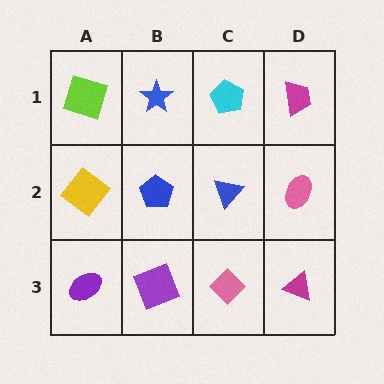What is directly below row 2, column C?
A pink diamond.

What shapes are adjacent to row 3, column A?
A yellow diamond (row 2, column A), a purple square (row 3, column B).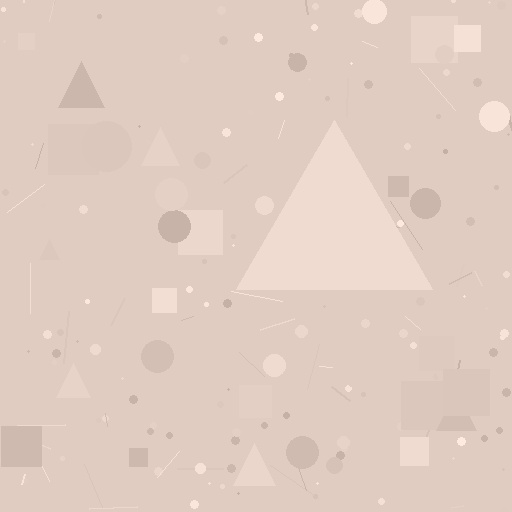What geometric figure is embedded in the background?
A triangle is embedded in the background.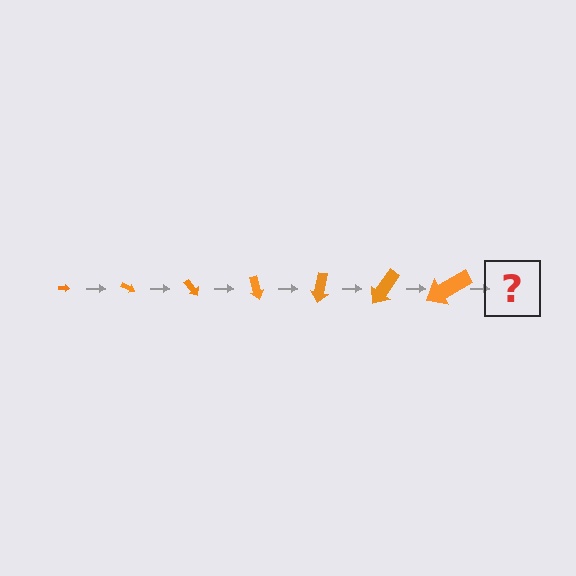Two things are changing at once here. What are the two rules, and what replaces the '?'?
The two rules are that the arrow grows larger each step and it rotates 25 degrees each step. The '?' should be an arrow, larger than the previous one and rotated 175 degrees from the start.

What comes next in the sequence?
The next element should be an arrow, larger than the previous one and rotated 175 degrees from the start.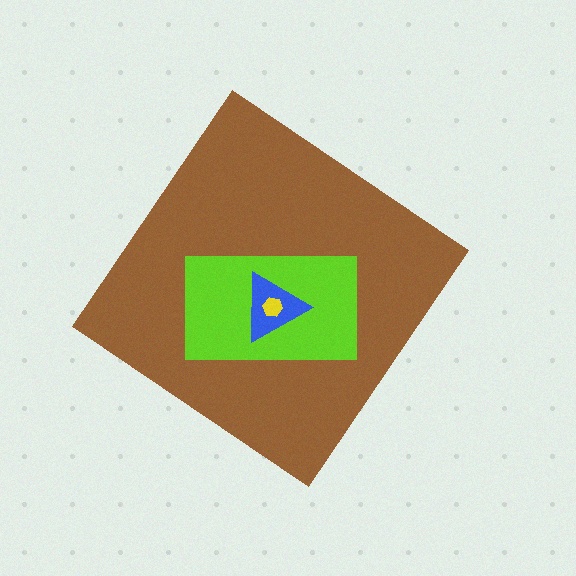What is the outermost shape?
The brown diamond.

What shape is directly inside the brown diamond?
The lime rectangle.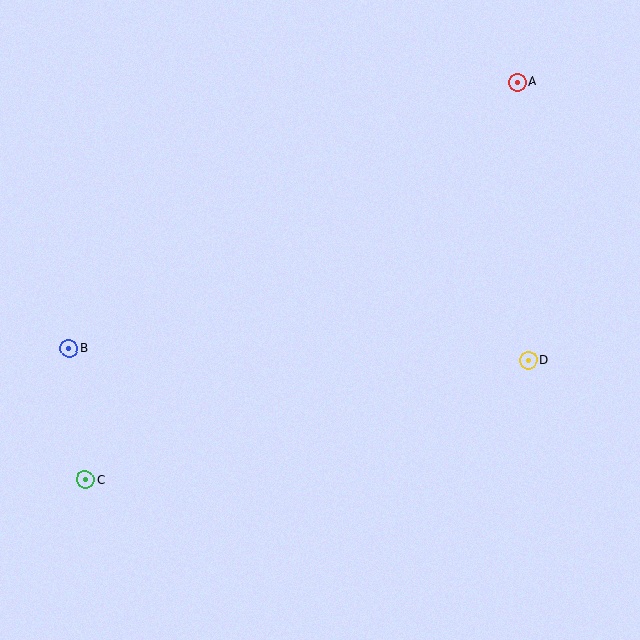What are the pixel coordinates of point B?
Point B is at (69, 348).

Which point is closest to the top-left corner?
Point B is closest to the top-left corner.